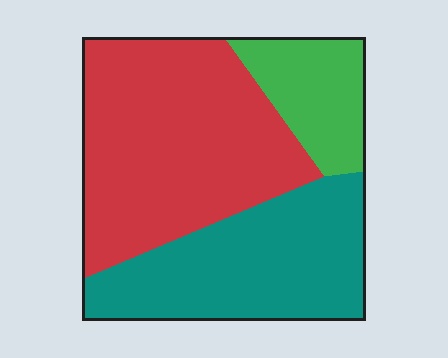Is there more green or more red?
Red.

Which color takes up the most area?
Red, at roughly 50%.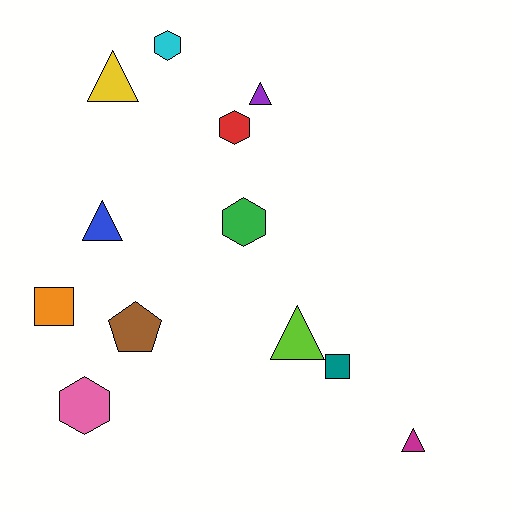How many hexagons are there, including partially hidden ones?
There are 4 hexagons.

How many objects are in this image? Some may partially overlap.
There are 12 objects.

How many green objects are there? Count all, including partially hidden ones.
There is 1 green object.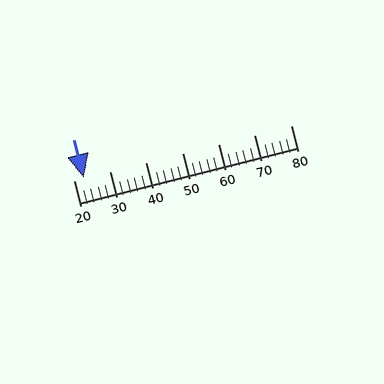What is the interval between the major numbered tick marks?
The major tick marks are spaced 10 units apart.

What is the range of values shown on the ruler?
The ruler shows values from 20 to 80.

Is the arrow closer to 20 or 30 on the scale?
The arrow is closer to 20.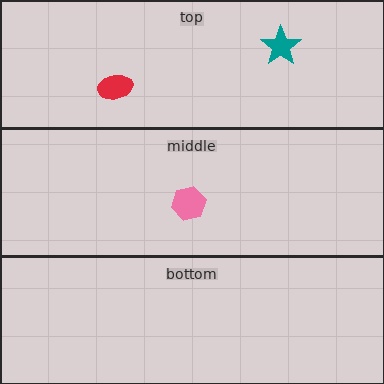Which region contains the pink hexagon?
The middle region.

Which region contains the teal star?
The top region.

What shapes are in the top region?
The red ellipse, the teal star.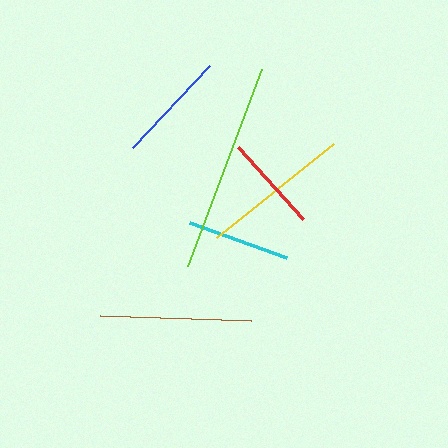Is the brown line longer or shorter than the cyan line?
The brown line is longer than the cyan line.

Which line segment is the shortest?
The red line is the shortest at approximately 97 pixels.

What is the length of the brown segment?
The brown segment is approximately 151 pixels long.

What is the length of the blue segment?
The blue segment is approximately 112 pixels long.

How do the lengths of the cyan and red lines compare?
The cyan and red lines are approximately the same length.